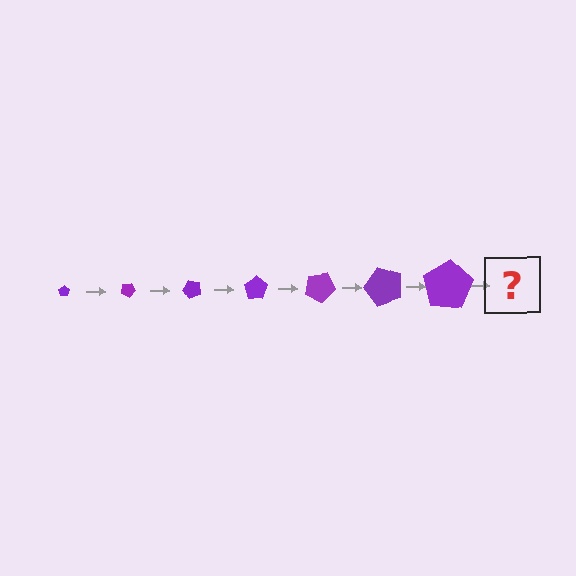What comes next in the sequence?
The next element should be a pentagon, larger than the previous one and rotated 175 degrees from the start.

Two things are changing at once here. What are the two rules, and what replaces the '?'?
The two rules are that the pentagon grows larger each step and it rotates 25 degrees each step. The '?' should be a pentagon, larger than the previous one and rotated 175 degrees from the start.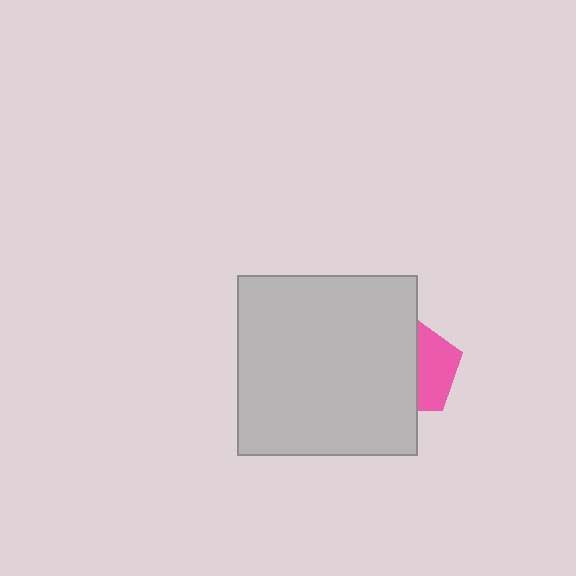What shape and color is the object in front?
The object in front is a light gray square.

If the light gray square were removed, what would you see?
You would see the complete pink pentagon.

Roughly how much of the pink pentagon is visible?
A small part of it is visible (roughly 43%).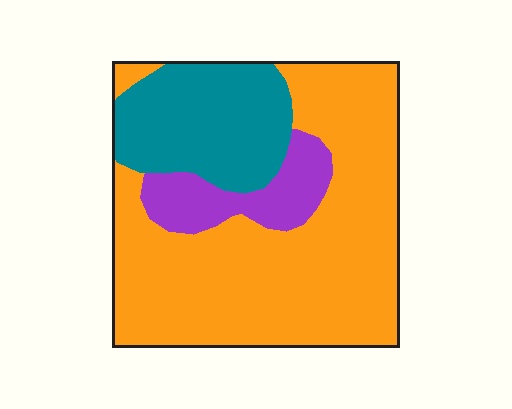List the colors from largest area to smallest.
From largest to smallest: orange, teal, purple.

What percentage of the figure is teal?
Teal covers about 25% of the figure.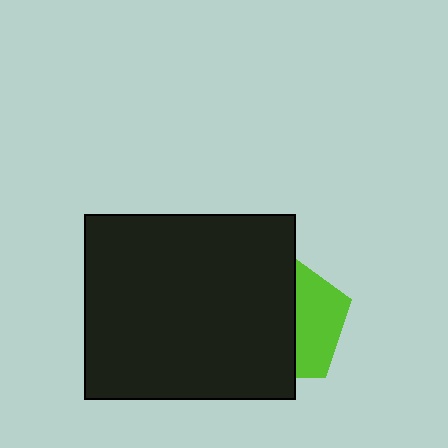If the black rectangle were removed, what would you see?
You would see the complete lime pentagon.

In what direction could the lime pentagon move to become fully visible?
The lime pentagon could move right. That would shift it out from behind the black rectangle entirely.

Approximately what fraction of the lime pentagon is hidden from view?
Roughly 61% of the lime pentagon is hidden behind the black rectangle.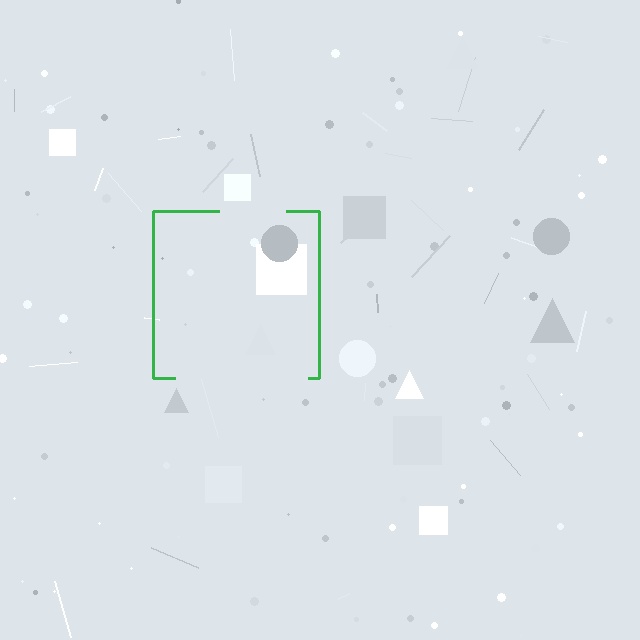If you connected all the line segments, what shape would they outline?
They would outline a square.